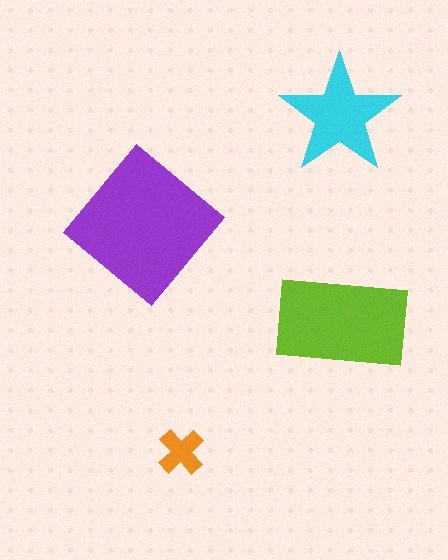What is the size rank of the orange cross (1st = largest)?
4th.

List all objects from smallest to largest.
The orange cross, the cyan star, the lime rectangle, the purple diamond.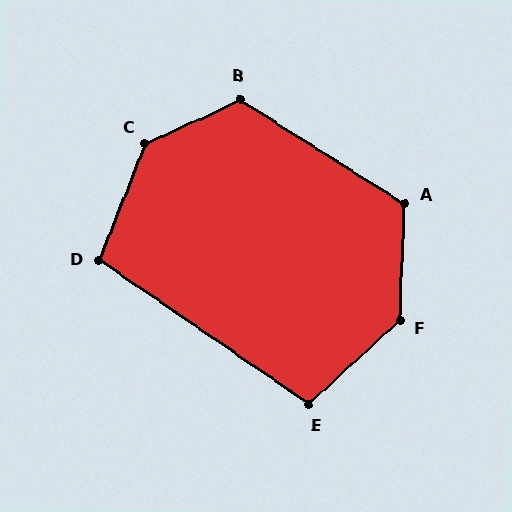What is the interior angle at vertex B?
Approximately 122 degrees (obtuse).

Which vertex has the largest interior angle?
C, at approximately 137 degrees.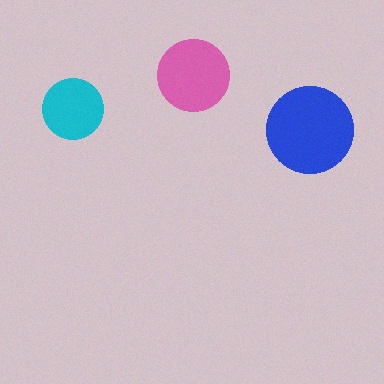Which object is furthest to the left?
The cyan circle is leftmost.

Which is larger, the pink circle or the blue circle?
The blue one.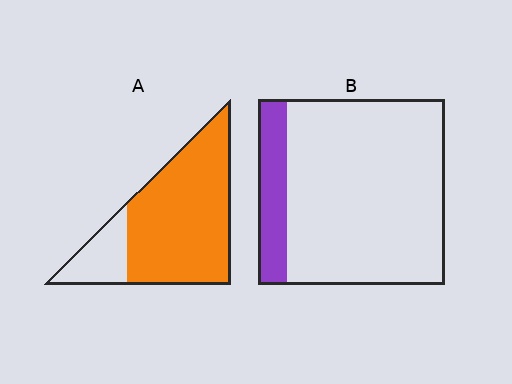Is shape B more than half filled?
No.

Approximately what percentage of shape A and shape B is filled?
A is approximately 80% and B is approximately 15%.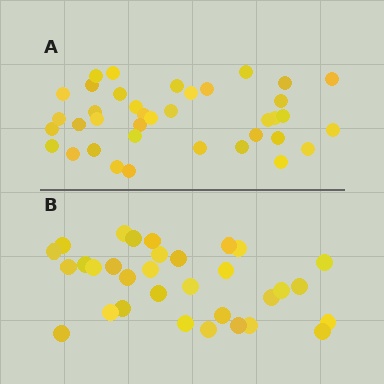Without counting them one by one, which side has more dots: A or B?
Region A (the top region) has more dots.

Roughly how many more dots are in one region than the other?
Region A has about 6 more dots than region B.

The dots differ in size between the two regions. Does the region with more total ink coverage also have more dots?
No. Region B has more total ink coverage because its dots are larger, but region A actually contains more individual dots. Total area can be misleading — the number of items is what matters here.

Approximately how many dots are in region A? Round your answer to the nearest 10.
About 40 dots. (The exact count is 38, which rounds to 40.)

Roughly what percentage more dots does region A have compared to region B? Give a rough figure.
About 20% more.